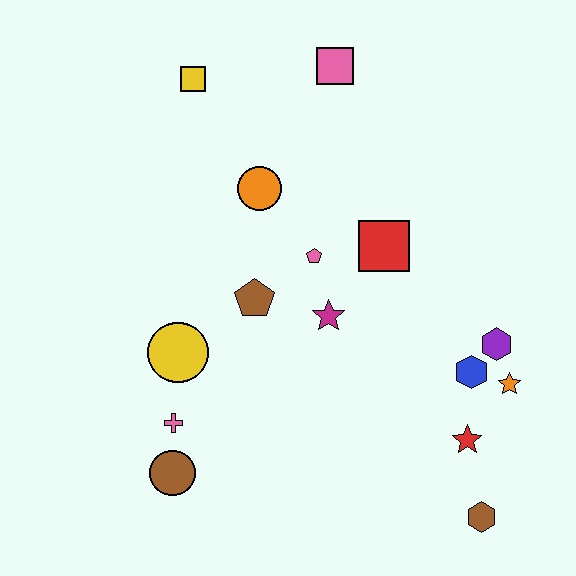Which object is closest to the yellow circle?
The pink cross is closest to the yellow circle.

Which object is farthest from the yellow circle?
The brown hexagon is farthest from the yellow circle.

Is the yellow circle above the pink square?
No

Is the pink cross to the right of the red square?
No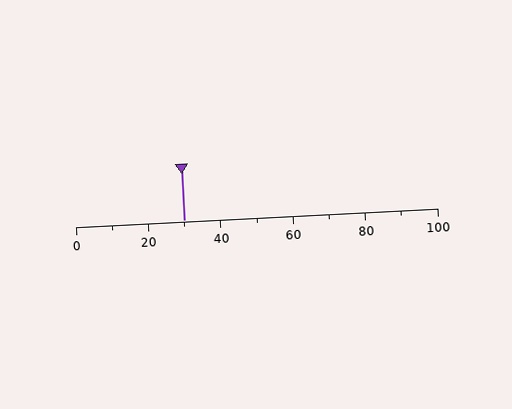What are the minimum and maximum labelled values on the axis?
The axis runs from 0 to 100.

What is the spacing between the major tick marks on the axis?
The major ticks are spaced 20 apart.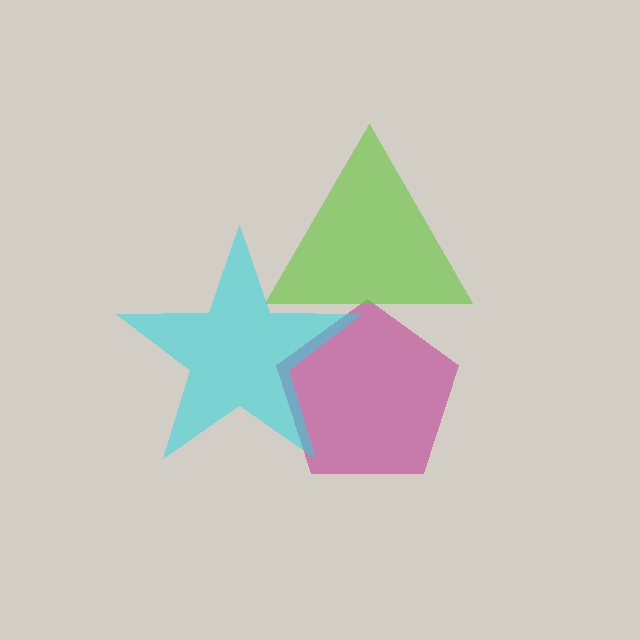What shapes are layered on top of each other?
The layered shapes are: a magenta pentagon, a lime triangle, a cyan star.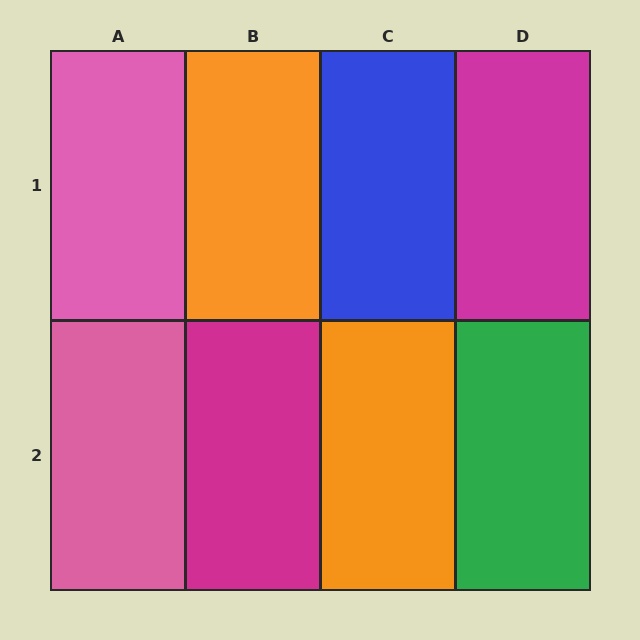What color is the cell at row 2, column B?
Magenta.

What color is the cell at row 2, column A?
Pink.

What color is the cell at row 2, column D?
Green.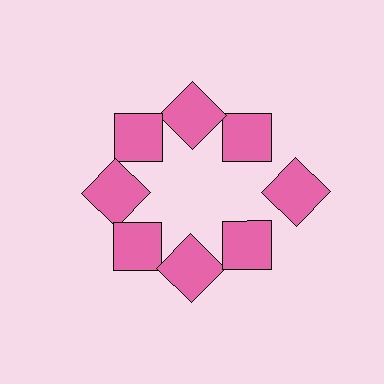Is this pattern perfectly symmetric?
No. The 8 pink squares are arranged in a ring, but one element near the 3 o'clock position is pushed outward from the center, breaking the 8-fold rotational symmetry.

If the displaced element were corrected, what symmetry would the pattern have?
It would have 8-fold rotational symmetry — the pattern would map onto itself every 45 degrees.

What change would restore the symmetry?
The symmetry would be restored by moving it inward, back onto the ring so that all 8 squares sit at equal angles and equal distance from the center.